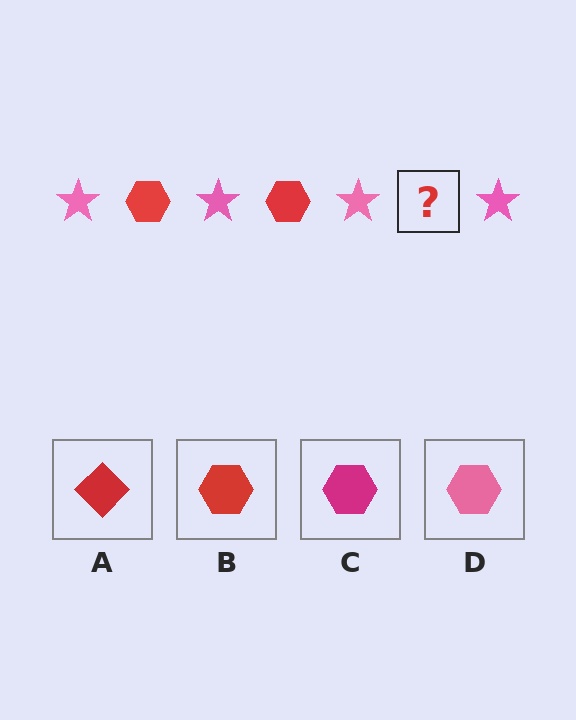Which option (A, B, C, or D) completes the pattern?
B.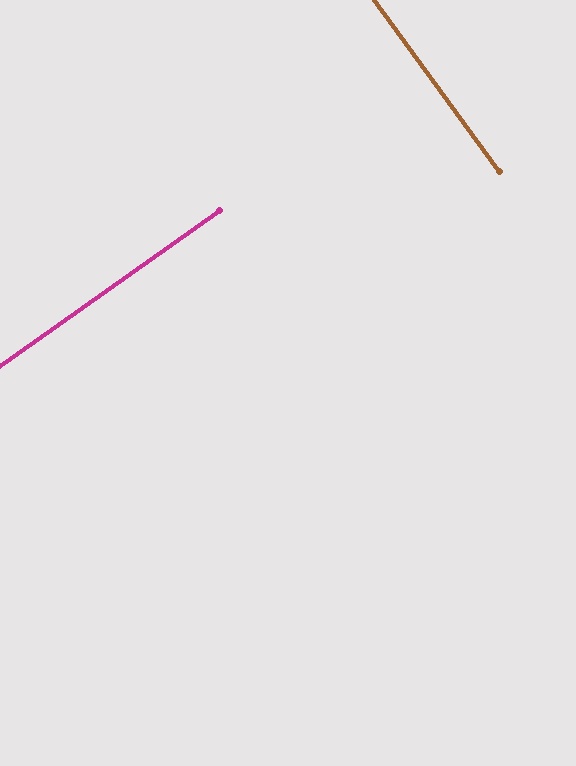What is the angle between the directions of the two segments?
Approximately 89 degrees.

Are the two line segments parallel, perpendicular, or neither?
Perpendicular — they meet at approximately 89°.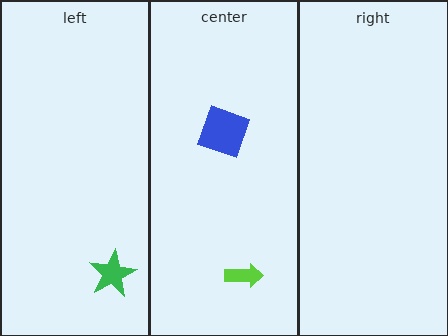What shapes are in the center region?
The blue square, the lime arrow.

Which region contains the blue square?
The center region.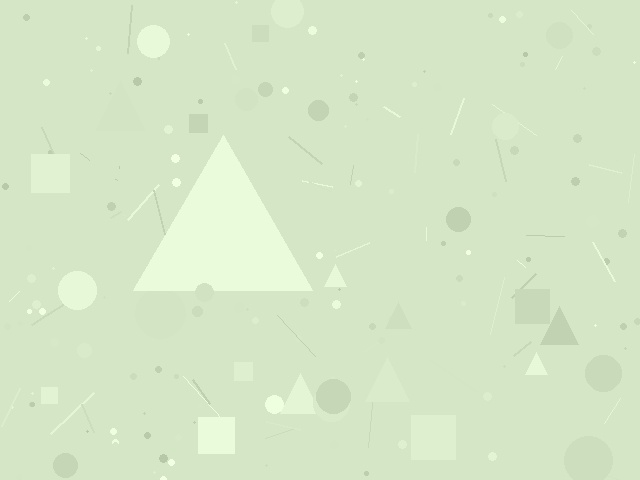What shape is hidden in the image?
A triangle is hidden in the image.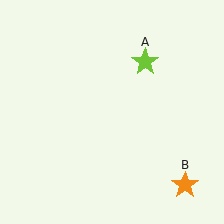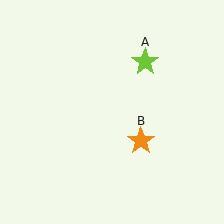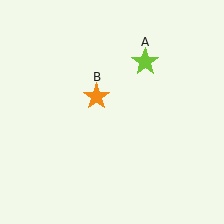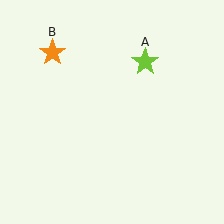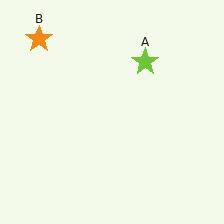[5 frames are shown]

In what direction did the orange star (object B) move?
The orange star (object B) moved up and to the left.